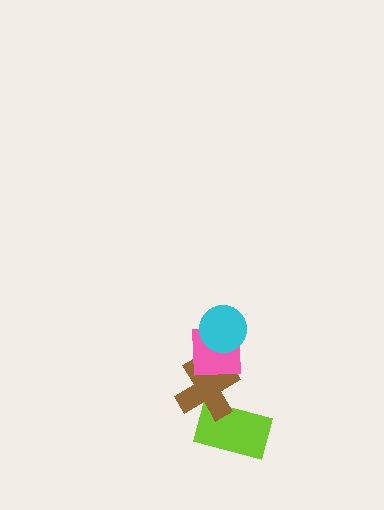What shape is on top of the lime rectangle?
The brown cross is on top of the lime rectangle.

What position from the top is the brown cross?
The brown cross is 3rd from the top.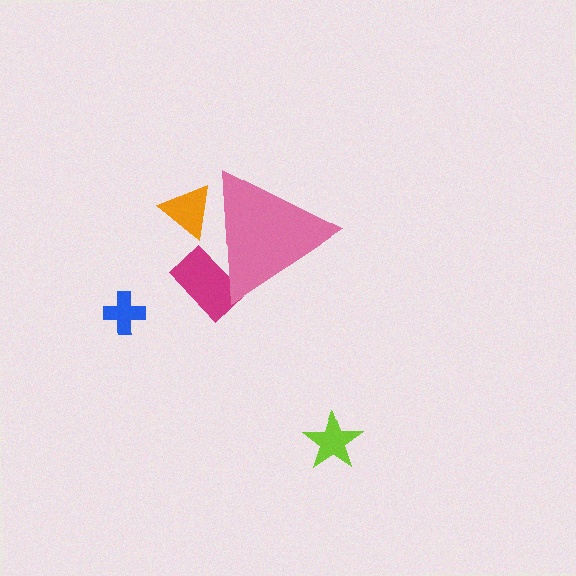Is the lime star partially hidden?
No, the lime star is fully visible.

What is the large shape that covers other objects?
A pink triangle.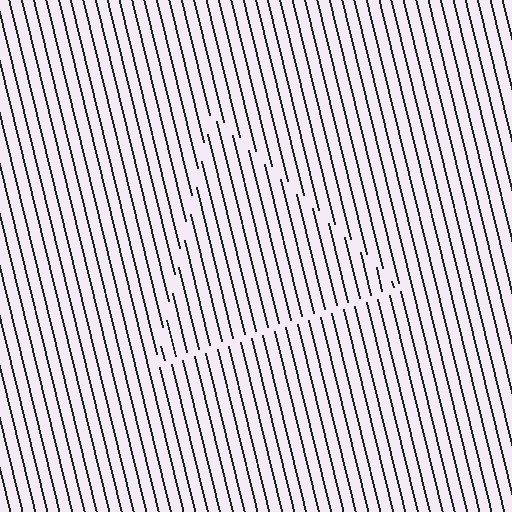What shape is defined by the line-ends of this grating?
An illusory triangle. The interior of the shape contains the same grating, shifted by half a period — the contour is defined by the phase discontinuity where line-ends from the inner and outer gratings abut.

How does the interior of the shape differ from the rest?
The interior of the shape contains the same grating, shifted by half a period — the contour is defined by the phase discontinuity where line-ends from the inner and outer gratings abut.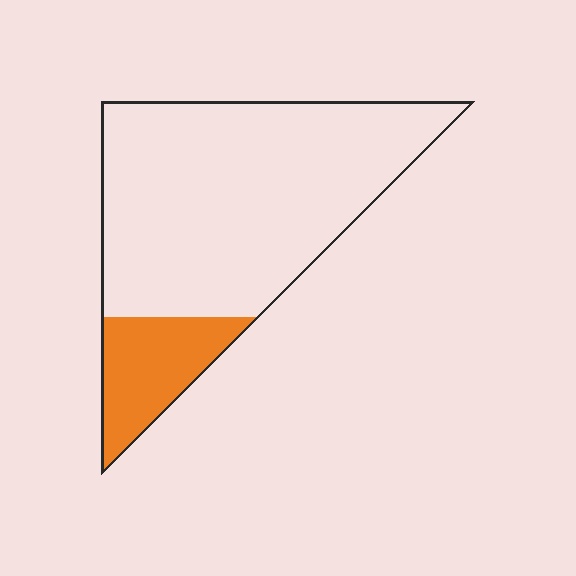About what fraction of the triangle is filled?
About one sixth (1/6).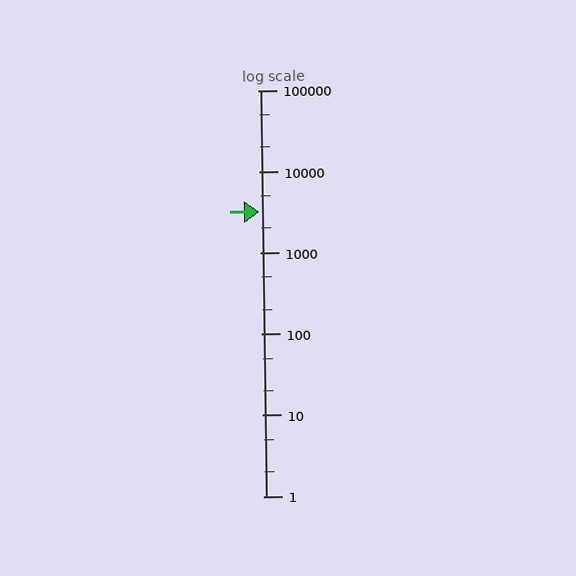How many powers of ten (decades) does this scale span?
The scale spans 5 decades, from 1 to 100000.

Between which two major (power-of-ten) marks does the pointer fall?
The pointer is between 1000 and 10000.